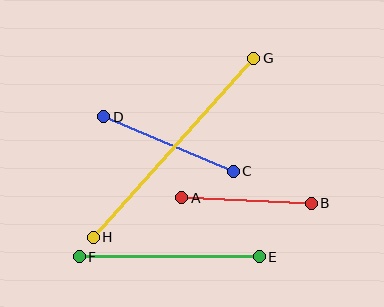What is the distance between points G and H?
The distance is approximately 241 pixels.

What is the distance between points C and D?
The distance is approximately 140 pixels.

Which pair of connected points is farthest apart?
Points G and H are farthest apart.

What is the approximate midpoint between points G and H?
The midpoint is at approximately (174, 147) pixels.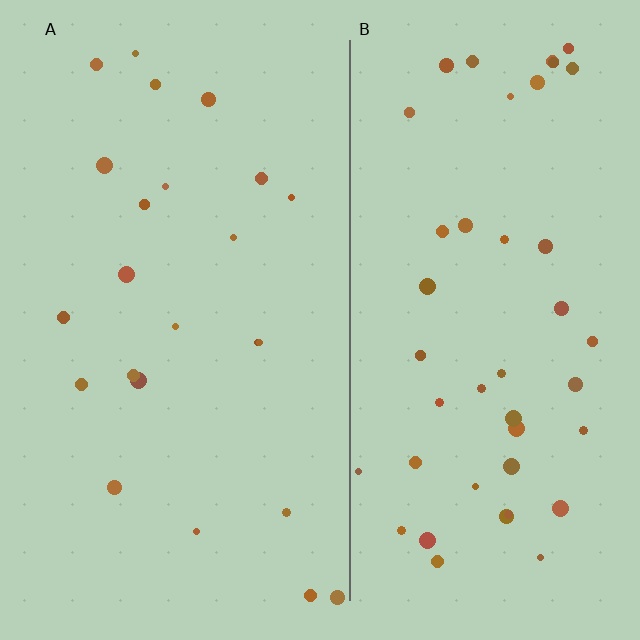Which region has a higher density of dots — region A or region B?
B (the right).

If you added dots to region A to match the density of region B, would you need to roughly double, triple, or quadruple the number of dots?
Approximately double.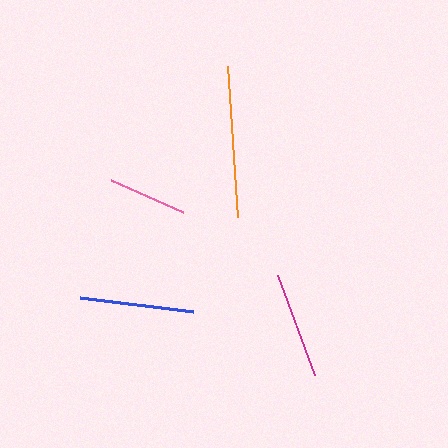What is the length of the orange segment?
The orange segment is approximately 151 pixels long.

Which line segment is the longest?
The orange line is the longest at approximately 151 pixels.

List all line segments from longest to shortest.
From longest to shortest: orange, blue, magenta, pink.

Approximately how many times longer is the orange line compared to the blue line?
The orange line is approximately 1.3 times the length of the blue line.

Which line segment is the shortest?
The pink line is the shortest at approximately 80 pixels.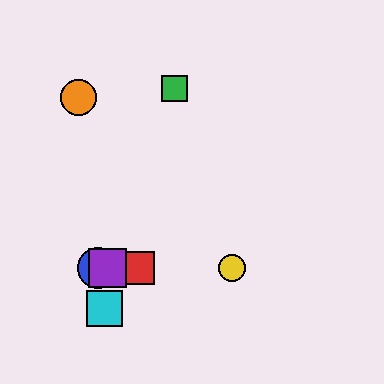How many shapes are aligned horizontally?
4 shapes (the red square, the blue circle, the yellow circle, the purple square) are aligned horizontally.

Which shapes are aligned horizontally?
The red square, the blue circle, the yellow circle, the purple square are aligned horizontally.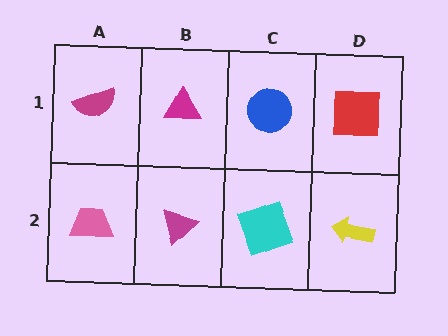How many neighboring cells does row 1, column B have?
3.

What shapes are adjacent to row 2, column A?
A magenta semicircle (row 1, column A), a magenta triangle (row 2, column B).